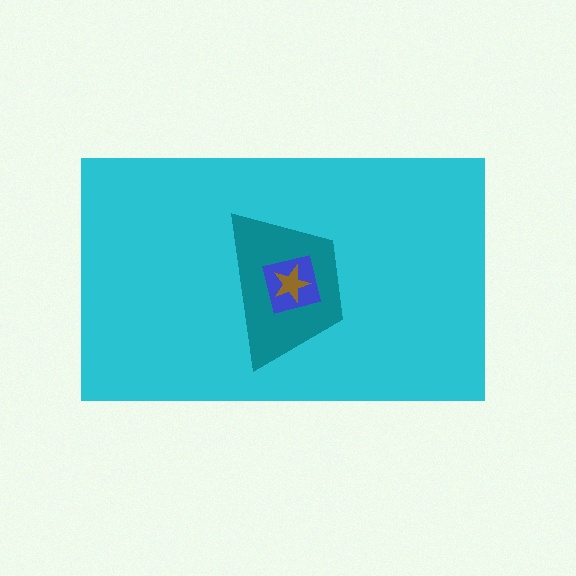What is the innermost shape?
The brown star.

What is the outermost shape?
The cyan rectangle.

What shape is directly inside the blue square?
The brown star.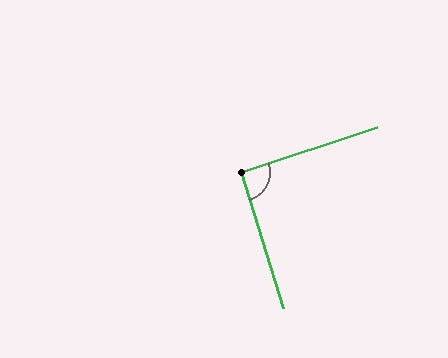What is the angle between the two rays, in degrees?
Approximately 91 degrees.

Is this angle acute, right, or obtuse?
It is approximately a right angle.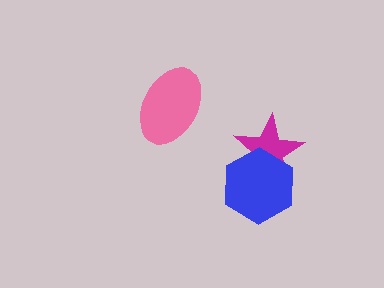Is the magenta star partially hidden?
Yes, it is partially covered by another shape.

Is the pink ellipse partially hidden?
No, no other shape covers it.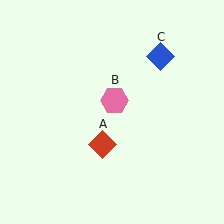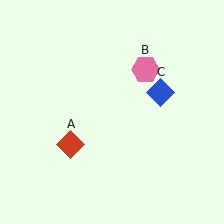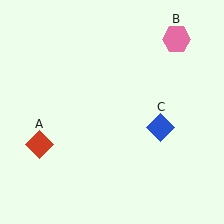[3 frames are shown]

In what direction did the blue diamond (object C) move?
The blue diamond (object C) moved down.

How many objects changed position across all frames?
3 objects changed position: red diamond (object A), pink hexagon (object B), blue diamond (object C).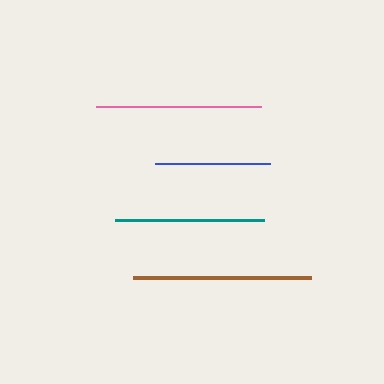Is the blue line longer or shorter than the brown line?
The brown line is longer than the blue line.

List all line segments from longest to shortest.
From longest to shortest: brown, pink, teal, blue.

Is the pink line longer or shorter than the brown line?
The brown line is longer than the pink line.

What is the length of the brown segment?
The brown segment is approximately 177 pixels long.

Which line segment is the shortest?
The blue line is the shortest at approximately 116 pixels.